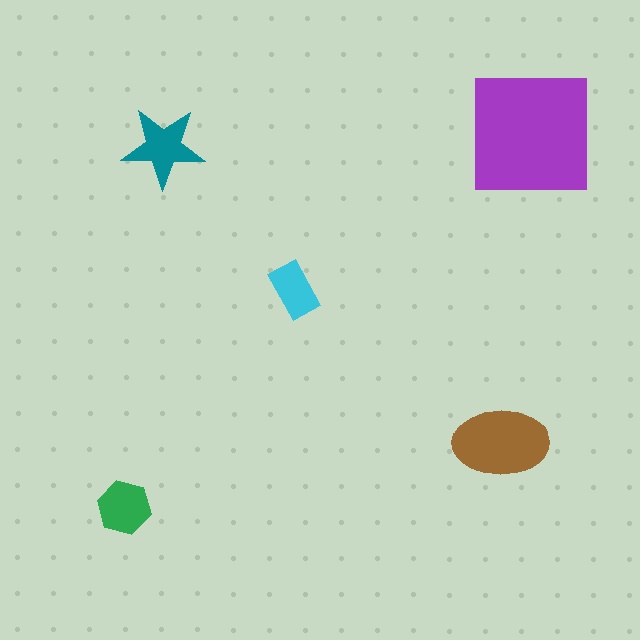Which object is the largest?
The purple square.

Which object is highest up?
The purple square is topmost.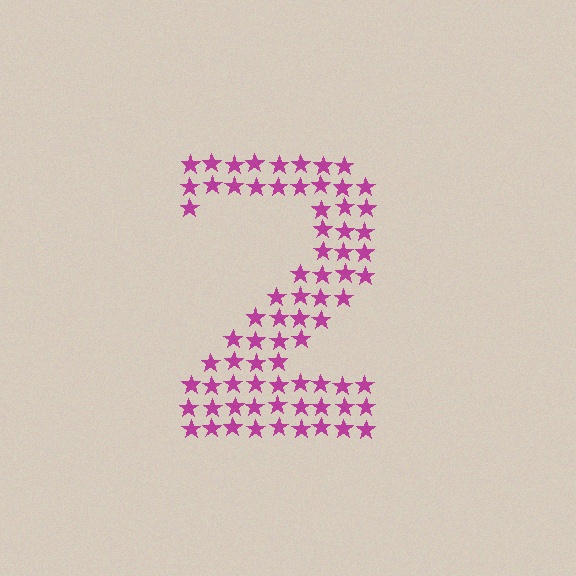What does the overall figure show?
The overall figure shows the digit 2.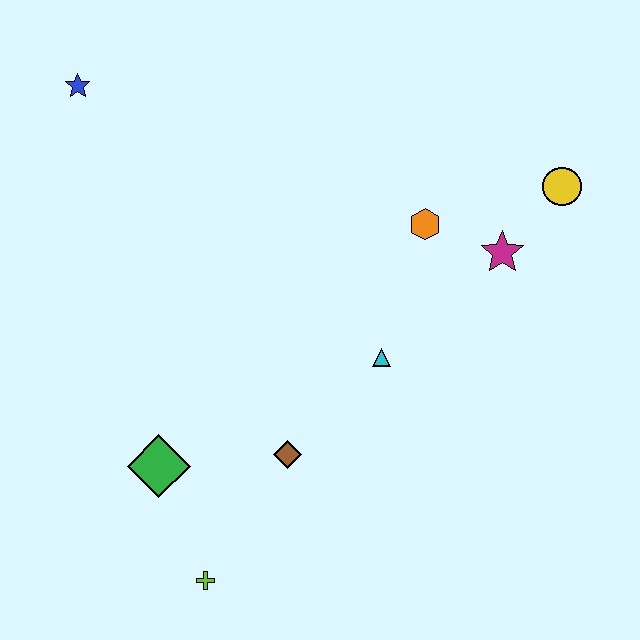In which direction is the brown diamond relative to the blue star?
The brown diamond is below the blue star.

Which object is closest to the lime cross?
The green diamond is closest to the lime cross.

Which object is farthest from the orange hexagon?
The lime cross is farthest from the orange hexagon.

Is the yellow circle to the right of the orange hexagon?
Yes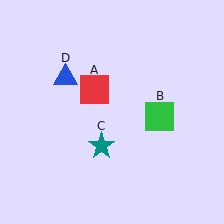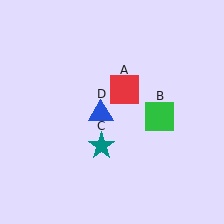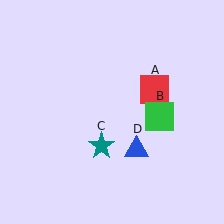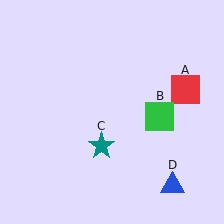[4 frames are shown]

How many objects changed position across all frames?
2 objects changed position: red square (object A), blue triangle (object D).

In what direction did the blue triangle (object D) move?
The blue triangle (object D) moved down and to the right.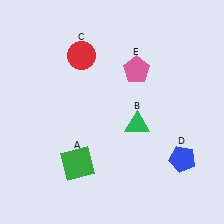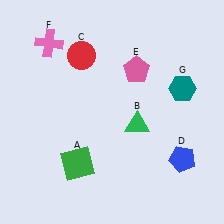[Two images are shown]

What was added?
A pink cross (F), a teal hexagon (G) were added in Image 2.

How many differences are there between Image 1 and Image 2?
There are 2 differences between the two images.